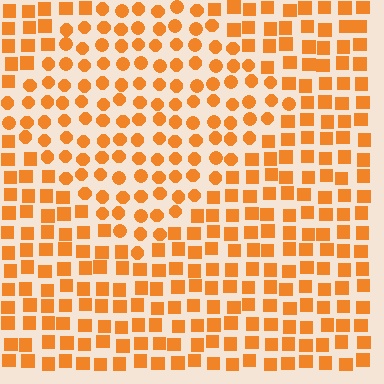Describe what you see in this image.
The image is filled with small orange elements arranged in a uniform grid. A diamond-shaped region contains circles, while the surrounding area contains squares. The boundary is defined purely by the change in element shape.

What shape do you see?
I see a diamond.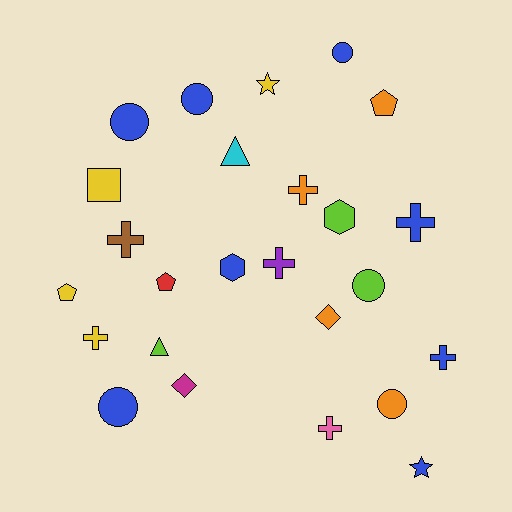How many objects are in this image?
There are 25 objects.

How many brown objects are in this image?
There is 1 brown object.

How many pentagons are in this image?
There are 3 pentagons.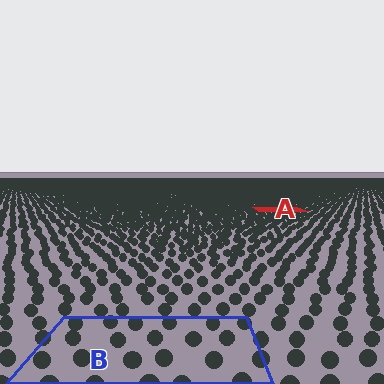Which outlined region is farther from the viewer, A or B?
Region A is farther from the viewer — the texture elements inside it appear smaller and more densely packed.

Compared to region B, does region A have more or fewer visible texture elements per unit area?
Region A has more texture elements per unit area — they are packed more densely because it is farther away.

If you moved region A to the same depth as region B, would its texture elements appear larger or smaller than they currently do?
They would appear larger. At a closer depth, the same texture elements are projected at a bigger on-screen size.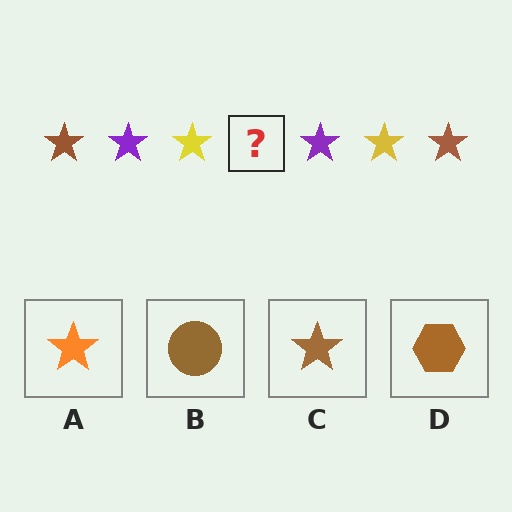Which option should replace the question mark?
Option C.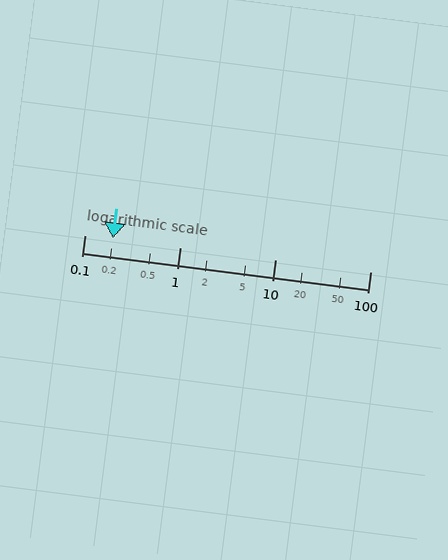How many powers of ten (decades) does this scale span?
The scale spans 3 decades, from 0.1 to 100.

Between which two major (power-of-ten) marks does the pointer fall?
The pointer is between 0.1 and 1.